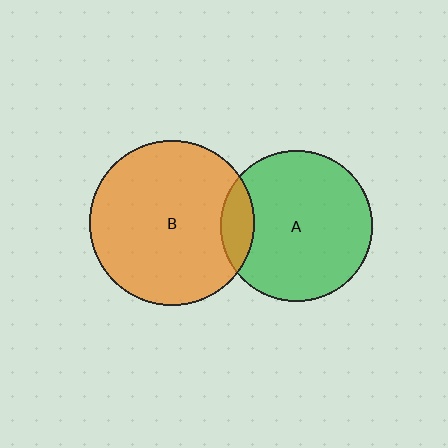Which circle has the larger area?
Circle B (orange).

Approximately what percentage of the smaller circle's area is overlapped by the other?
Approximately 15%.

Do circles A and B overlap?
Yes.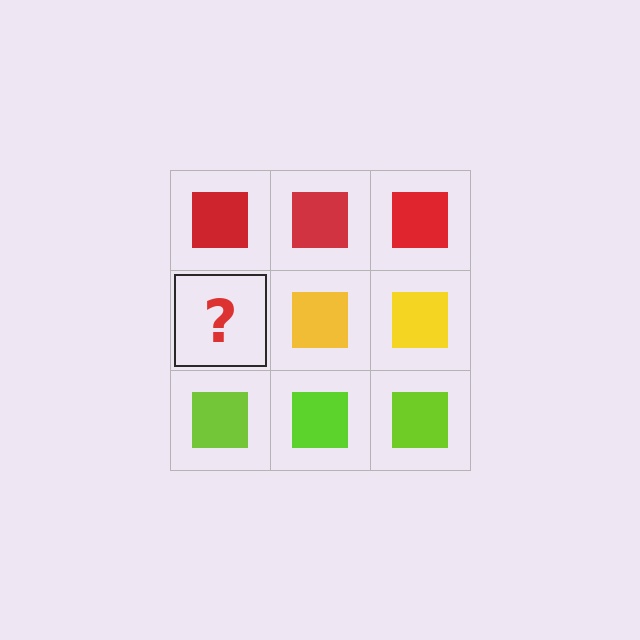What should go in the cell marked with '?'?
The missing cell should contain a yellow square.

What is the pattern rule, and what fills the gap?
The rule is that each row has a consistent color. The gap should be filled with a yellow square.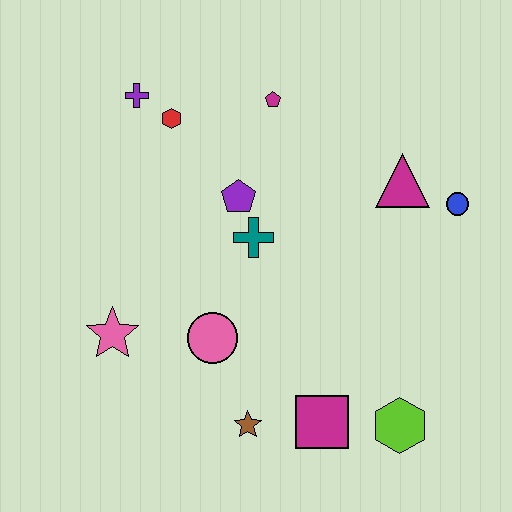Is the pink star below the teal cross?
Yes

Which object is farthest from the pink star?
The blue circle is farthest from the pink star.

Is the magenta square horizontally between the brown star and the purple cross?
No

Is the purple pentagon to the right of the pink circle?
Yes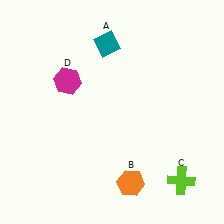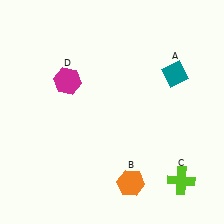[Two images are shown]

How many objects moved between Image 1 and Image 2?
1 object moved between the two images.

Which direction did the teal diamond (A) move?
The teal diamond (A) moved right.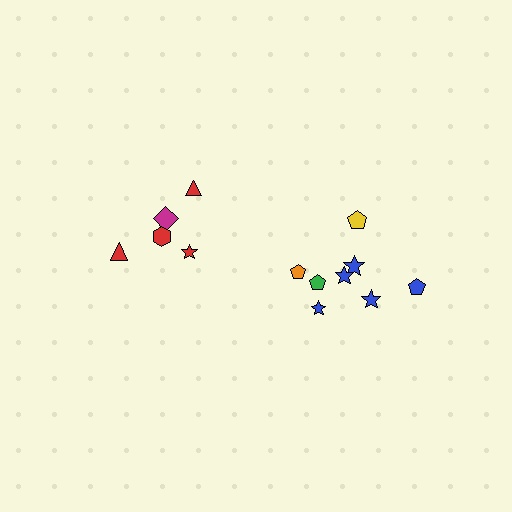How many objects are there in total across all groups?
There are 13 objects.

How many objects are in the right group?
There are 8 objects.